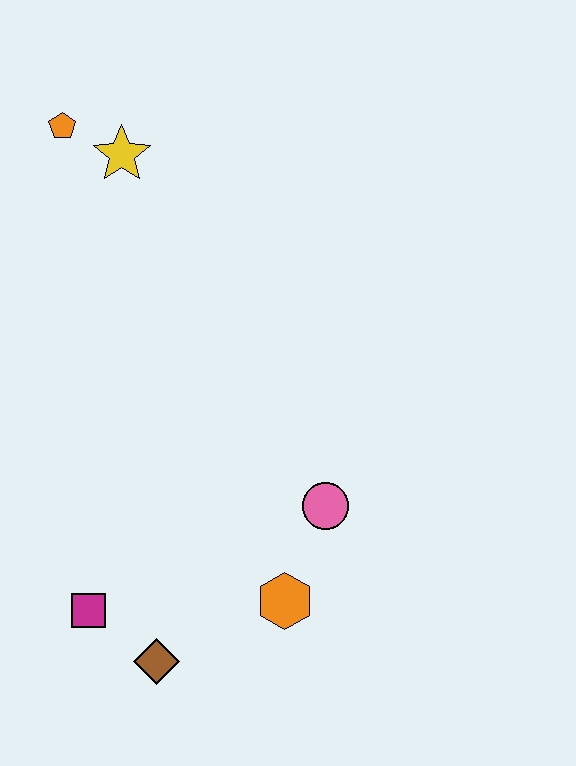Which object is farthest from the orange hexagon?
The orange pentagon is farthest from the orange hexagon.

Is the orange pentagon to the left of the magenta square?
Yes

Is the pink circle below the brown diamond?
No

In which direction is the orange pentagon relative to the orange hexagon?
The orange pentagon is above the orange hexagon.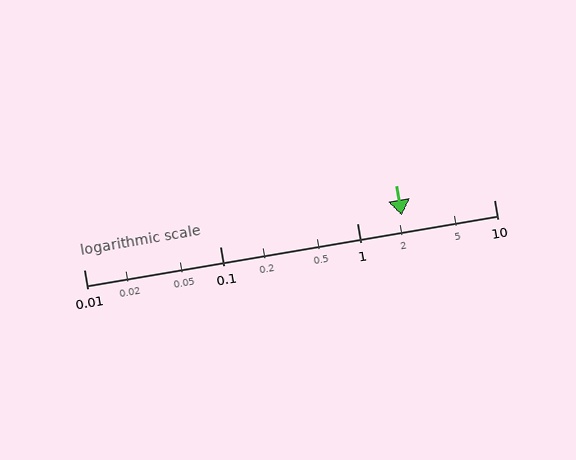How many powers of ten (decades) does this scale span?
The scale spans 3 decades, from 0.01 to 10.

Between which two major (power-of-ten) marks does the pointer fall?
The pointer is between 1 and 10.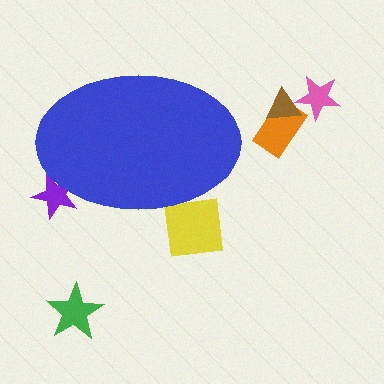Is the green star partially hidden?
No, the green star is fully visible.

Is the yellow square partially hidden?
Yes, the yellow square is partially hidden behind the blue ellipse.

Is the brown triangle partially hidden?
No, the brown triangle is fully visible.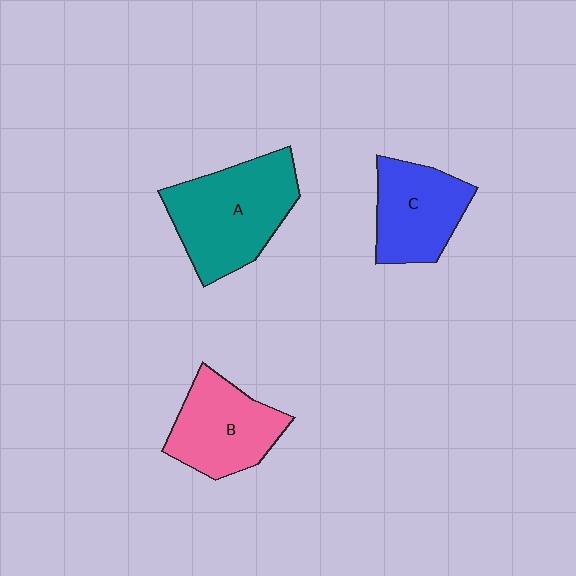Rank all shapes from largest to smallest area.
From largest to smallest: A (teal), B (pink), C (blue).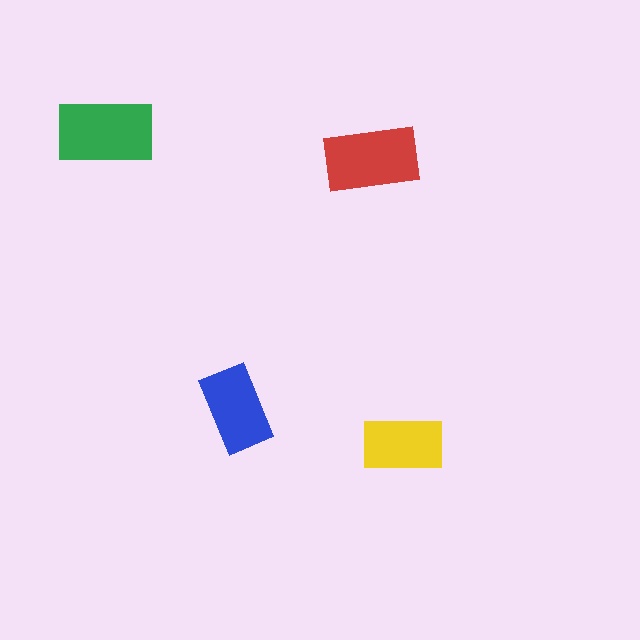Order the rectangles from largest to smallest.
the green one, the red one, the blue one, the yellow one.